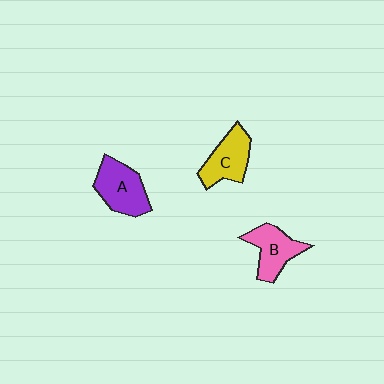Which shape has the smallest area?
Shape B (pink).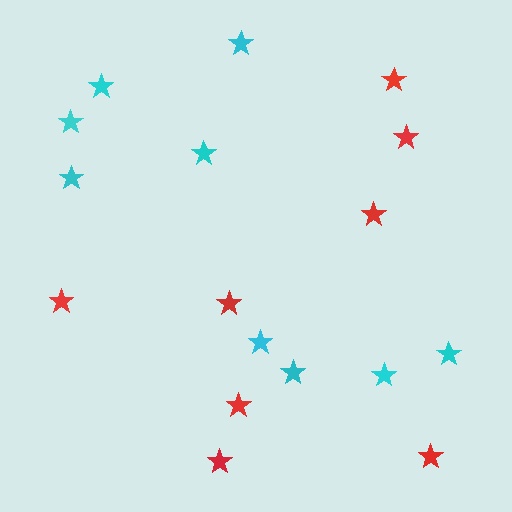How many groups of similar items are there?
There are 2 groups: one group of red stars (8) and one group of cyan stars (9).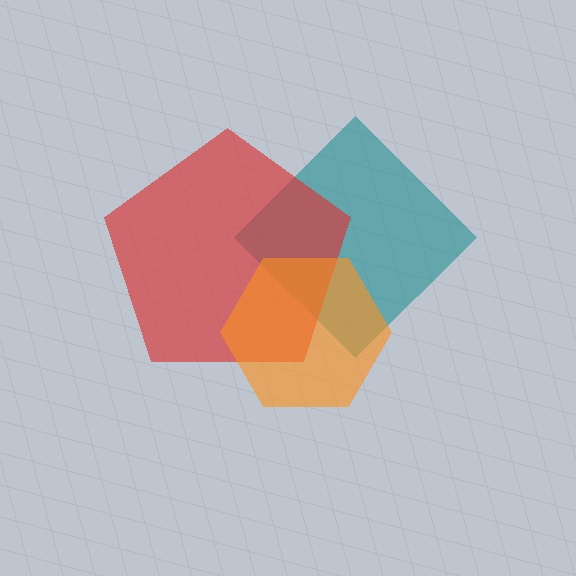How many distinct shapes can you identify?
There are 3 distinct shapes: a teal diamond, a red pentagon, an orange hexagon.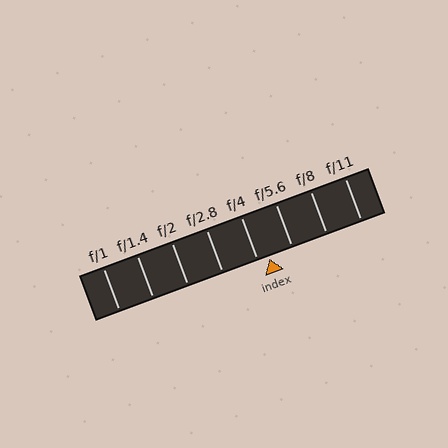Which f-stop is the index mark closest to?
The index mark is closest to f/4.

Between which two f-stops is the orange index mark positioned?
The index mark is between f/4 and f/5.6.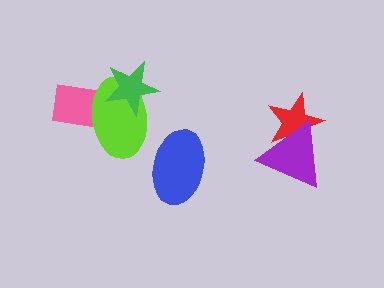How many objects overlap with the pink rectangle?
2 objects overlap with the pink rectangle.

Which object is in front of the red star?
The purple triangle is in front of the red star.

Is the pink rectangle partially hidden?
Yes, it is partially covered by another shape.